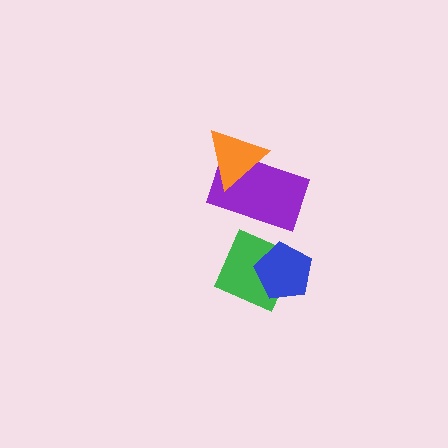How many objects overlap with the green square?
1 object overlaps with the green square.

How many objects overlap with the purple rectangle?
1 object overlaps with the purple rectangle.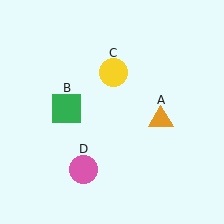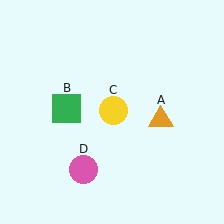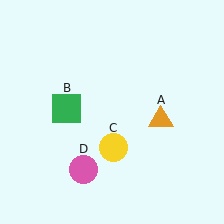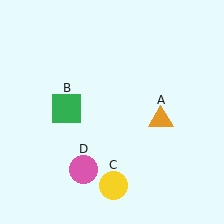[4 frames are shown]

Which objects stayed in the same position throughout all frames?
Orange triangle (object A) and green square (object B) and pink circle (object D) remained stationary.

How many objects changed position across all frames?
1 object changed position: yellow circle (object C).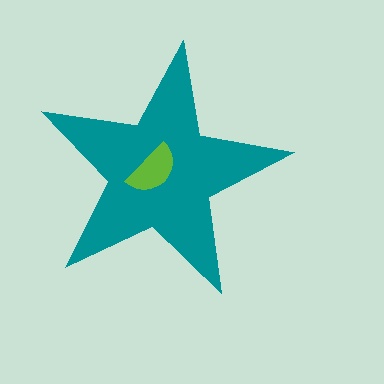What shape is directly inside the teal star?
The lime semicircle.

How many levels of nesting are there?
2.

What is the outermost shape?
The teal star.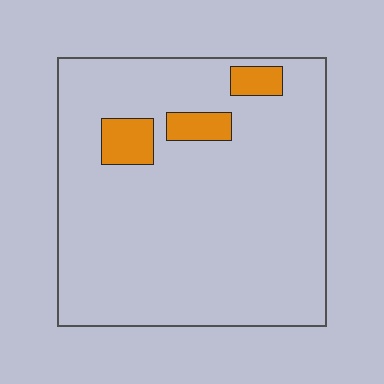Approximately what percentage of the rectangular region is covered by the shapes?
Approximately 10%.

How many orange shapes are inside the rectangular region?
3.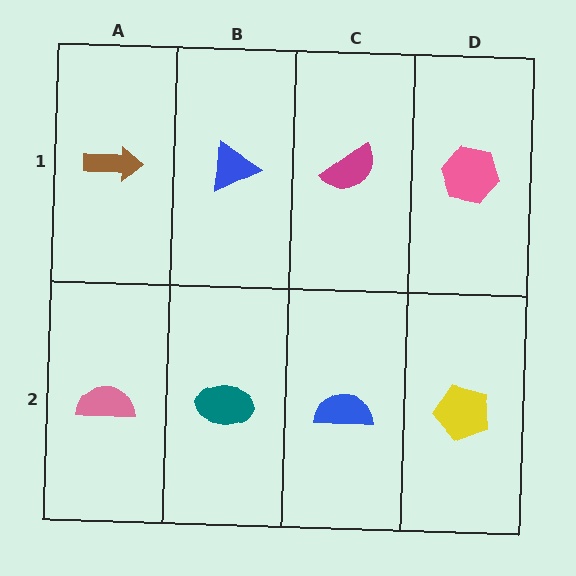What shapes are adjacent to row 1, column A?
A pink semicircle (row 2, column A), a blue triangle (row 1, column B).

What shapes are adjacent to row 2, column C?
A magenta semicircle (row 1, column C), a teal ellipse (row 2, column B), a yellow pentagon (row 2, column D).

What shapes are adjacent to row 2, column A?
A brown arrow (row 1, column A), a teal ellipse (row 2, column B).